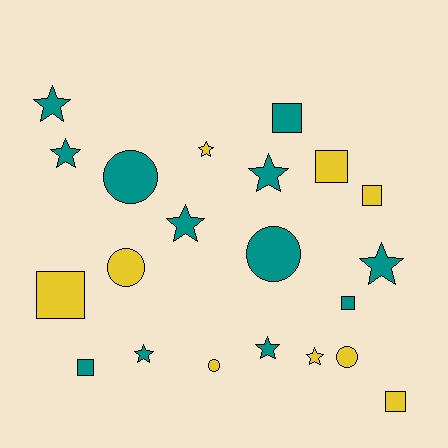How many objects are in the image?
There are 21 objects.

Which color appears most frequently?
Teal, with 12 objects.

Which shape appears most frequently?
Star, with 9 objects.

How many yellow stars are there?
There are 2 yellow stars.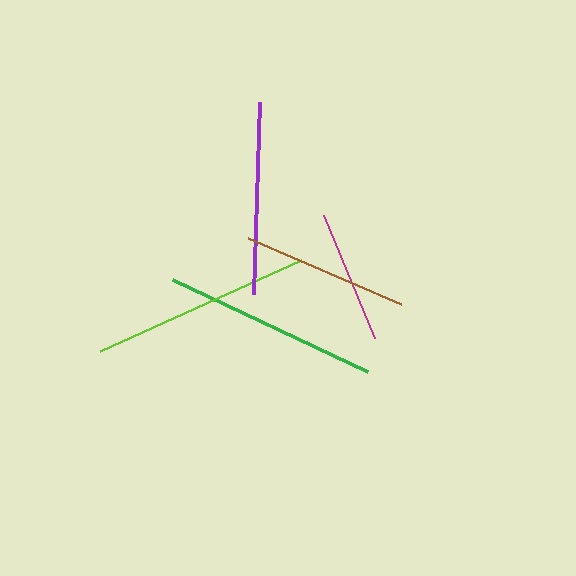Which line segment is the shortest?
The magenta line is the shortest at approximately 133 pixels.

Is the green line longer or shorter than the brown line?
The green line is longer than the brown line.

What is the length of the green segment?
The green segment is approximately 215 pixels long.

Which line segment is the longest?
The lime line is the longest at approximately 221 pixels.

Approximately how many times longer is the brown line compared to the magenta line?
The brown line is approximately 1.2 times the length of the magenta line.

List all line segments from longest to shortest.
From longest to shortest: lime, green, purple, brown, magenta.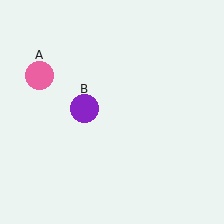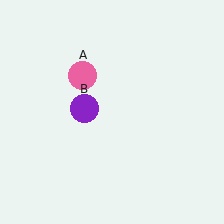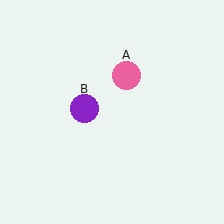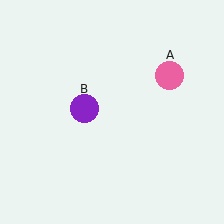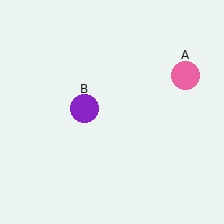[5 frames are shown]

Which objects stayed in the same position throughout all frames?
Purple circle (object B) remained stationary.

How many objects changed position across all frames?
1 object changed position: pink circle (object A).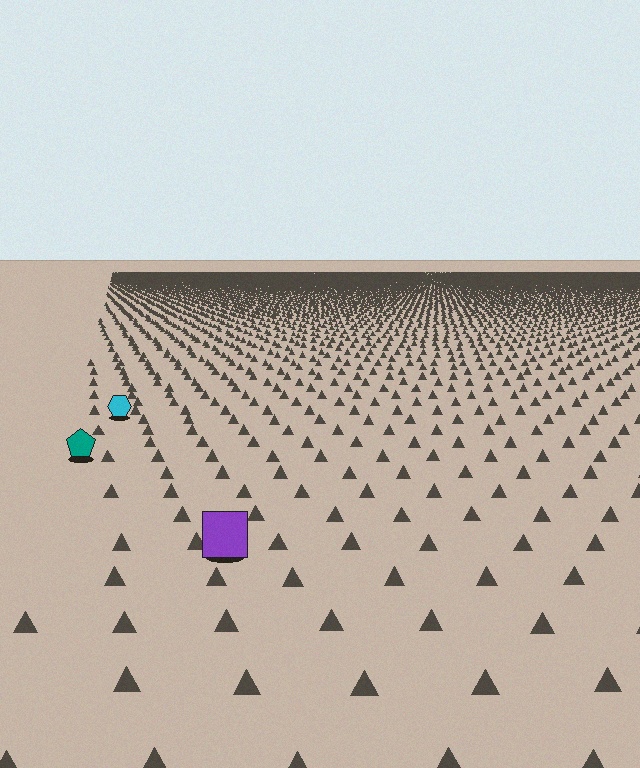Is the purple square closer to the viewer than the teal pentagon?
Yes. The purple square is closer — you can tell from the texture gradient: the ground texture is coarser near it.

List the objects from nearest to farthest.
From nearest to farthest: the purple square, the teal pentagon, the cyan hexagon.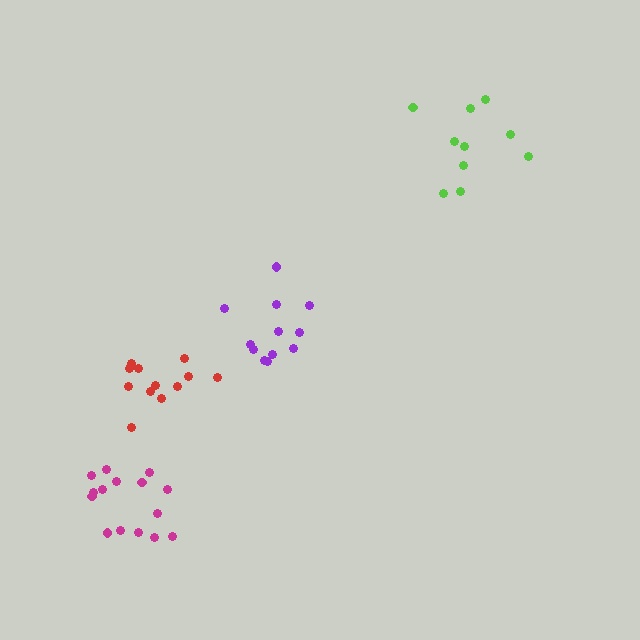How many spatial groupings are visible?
There are 4 spatial groupings.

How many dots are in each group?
Group 1: 12 dots, Group 2: 12 dots, Group 3: 10 dots, Group 4: 15 dots (49 total).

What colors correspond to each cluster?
The clusters are colored: red, purple, lime, magenta.